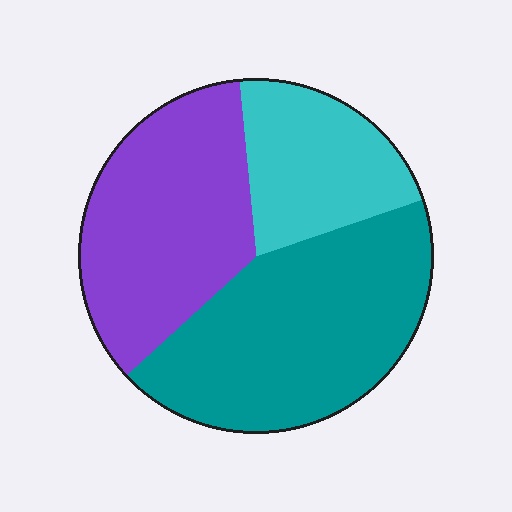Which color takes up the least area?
Cyan, at roughly 20%.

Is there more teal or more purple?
Teal.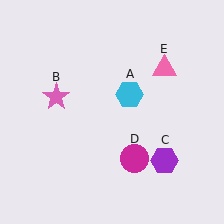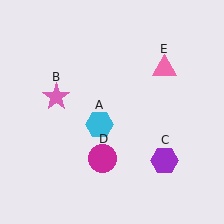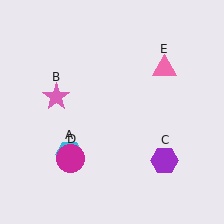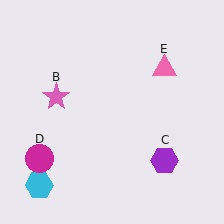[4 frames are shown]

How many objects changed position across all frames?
2 objects changed position: cyan hexagon (object A), magenta circle (object D).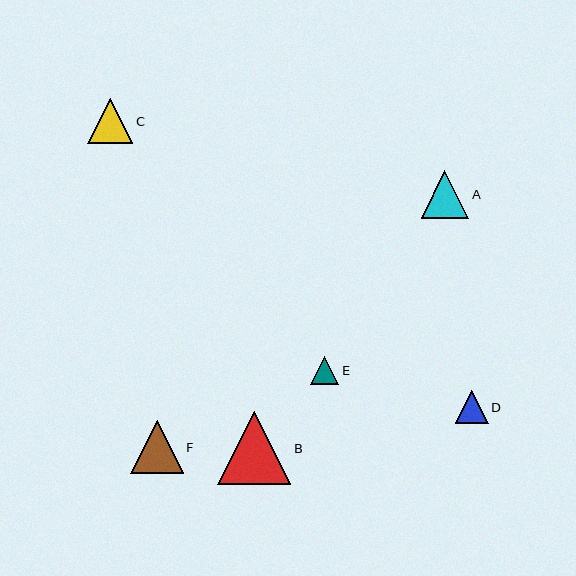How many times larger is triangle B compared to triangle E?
Triangle B is approximately 2.6 times the size of triangle E.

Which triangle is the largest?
Triangle B is the largest with a size of approximately 73 pixels.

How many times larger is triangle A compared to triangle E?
Triangle A is approximately 1.7 times the size of triangle E.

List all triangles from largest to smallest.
From largest to smallest: B, F, A, C, D, E.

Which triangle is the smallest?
Triangle E is the smallest with a size of approximately 28 pixels.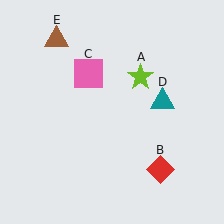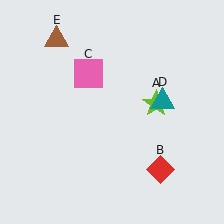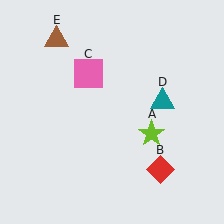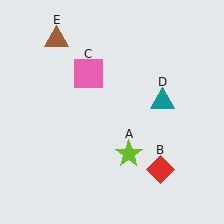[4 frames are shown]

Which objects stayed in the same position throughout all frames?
Red diamond (object B) and pink square (object C) and teal triangle (object D) and brown triangle (object E) remained stationary.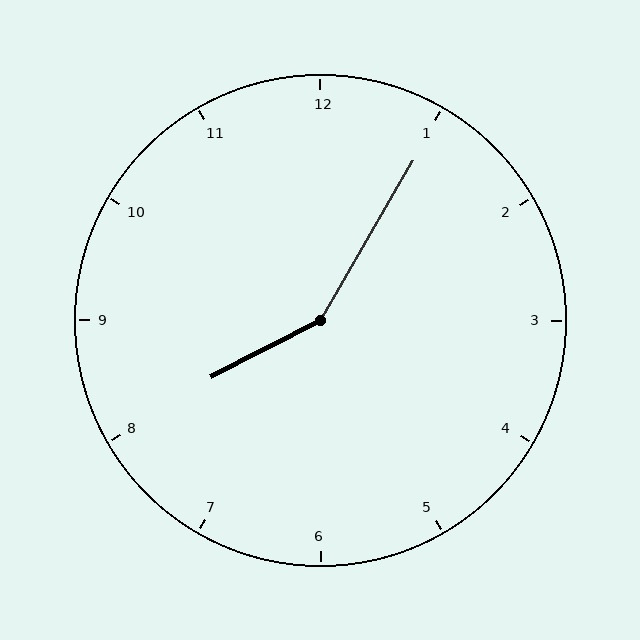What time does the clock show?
8:05.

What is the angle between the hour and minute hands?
Approximately 148 degrees.